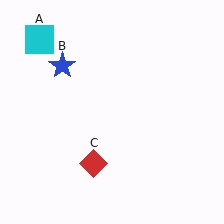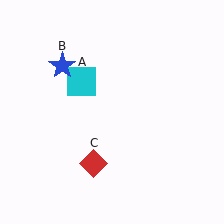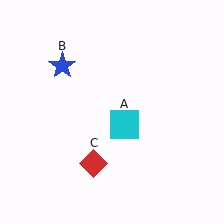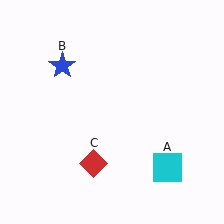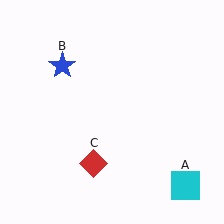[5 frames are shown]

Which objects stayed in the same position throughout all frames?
Blue star (object B) and red diamond (object C) remained stationary.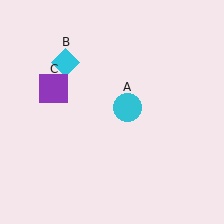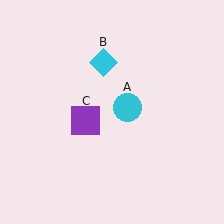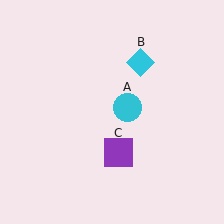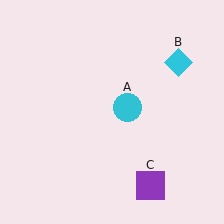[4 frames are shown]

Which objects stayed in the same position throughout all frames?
Cyan circle (object A) remained stationary.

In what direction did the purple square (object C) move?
The purple square (object C) moved down and to the right.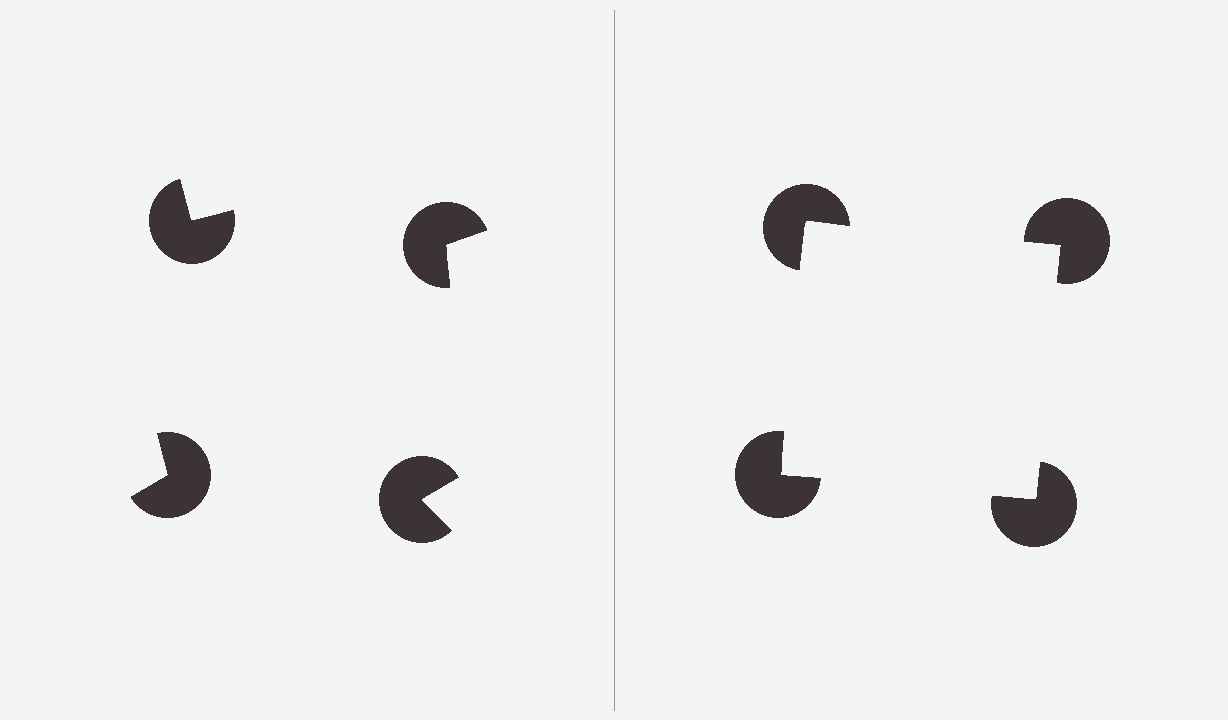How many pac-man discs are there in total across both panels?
8 — 4 on each side.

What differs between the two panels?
The pac-man discs are positioned identically on both sides; only the wedge orientations differ. On the right they align to a square; on the left they are misaligned.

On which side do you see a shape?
An illusory square appears on the right side. On the left side the wedge cuts are rotated, so no coherent shape forms.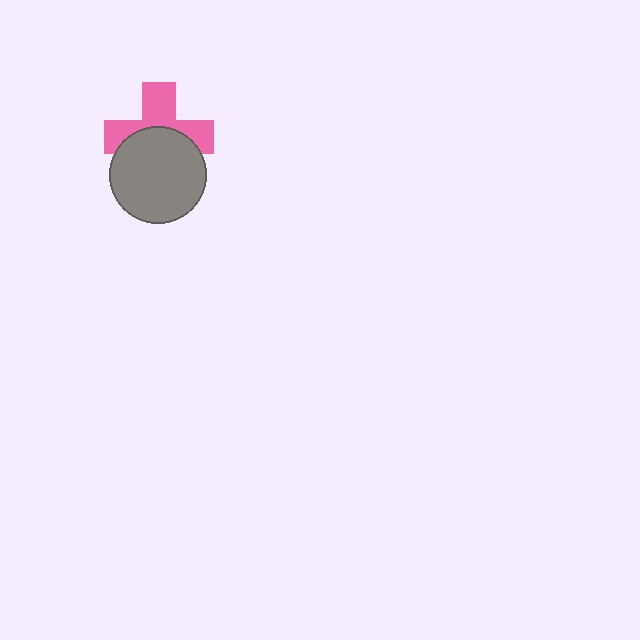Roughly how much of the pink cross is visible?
About half of it is visible (roughly 52%).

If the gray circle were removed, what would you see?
You would see the complete pink cross.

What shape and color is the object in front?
The object in front is a gray circle.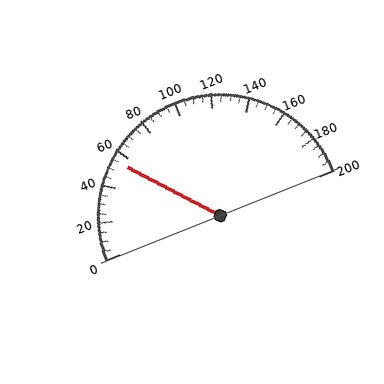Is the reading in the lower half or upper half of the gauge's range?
The reading is in the lower half of the range (0 to 200).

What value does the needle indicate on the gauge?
The needle indicates approximately 55.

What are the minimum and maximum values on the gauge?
The gauge ranges from 0 to 200.